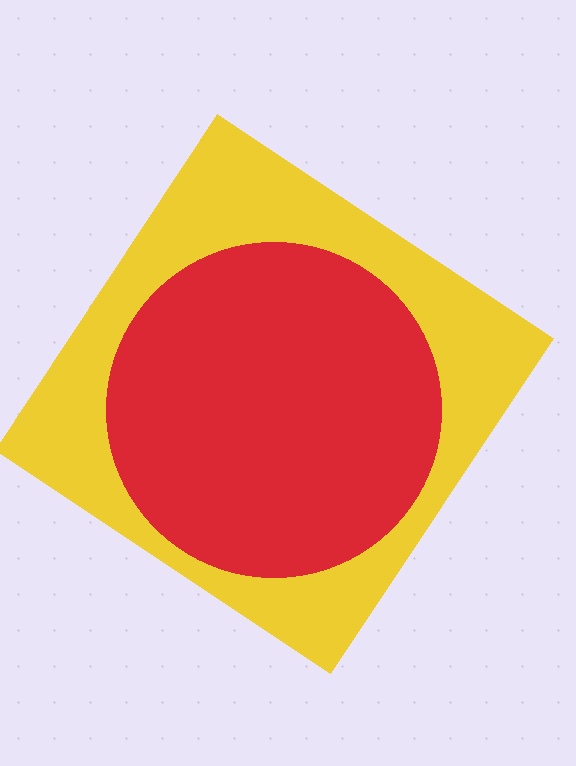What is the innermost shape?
The red circle.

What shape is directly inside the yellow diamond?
The red circle.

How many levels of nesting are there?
2.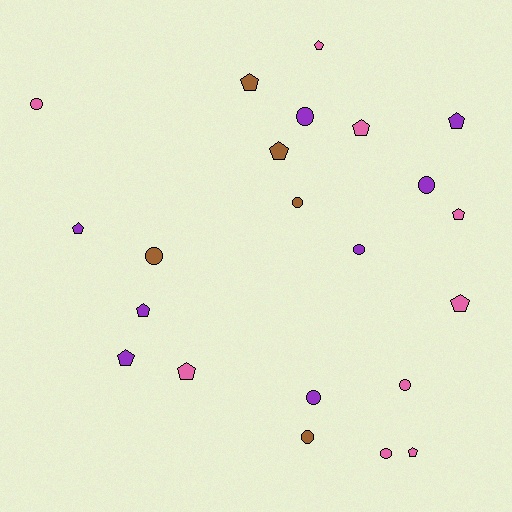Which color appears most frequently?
Pink, with 9 objects.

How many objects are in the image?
There are 22 objects.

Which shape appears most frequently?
Pentagon, with 12 objects.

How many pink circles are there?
There are 3 pink circles.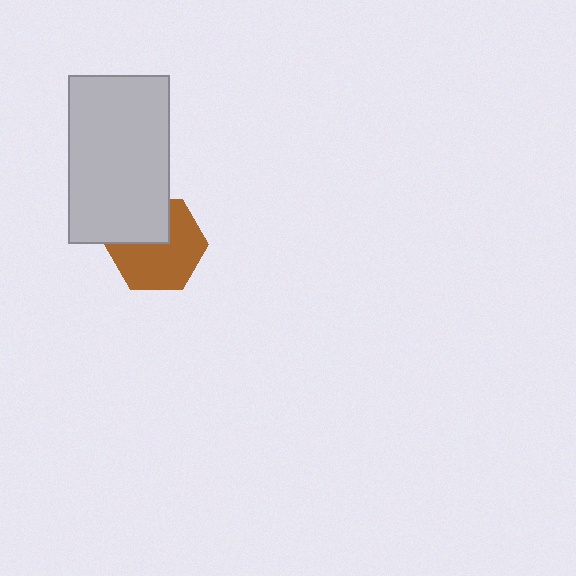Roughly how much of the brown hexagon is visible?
Most of it is visible (roughly 68%).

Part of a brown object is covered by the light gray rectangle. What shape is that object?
It is a hexagon.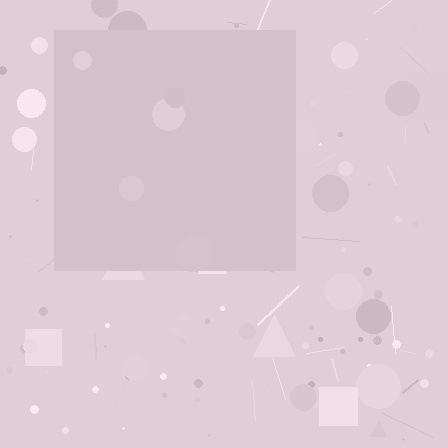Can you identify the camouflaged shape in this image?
The camouflaged shape is a square.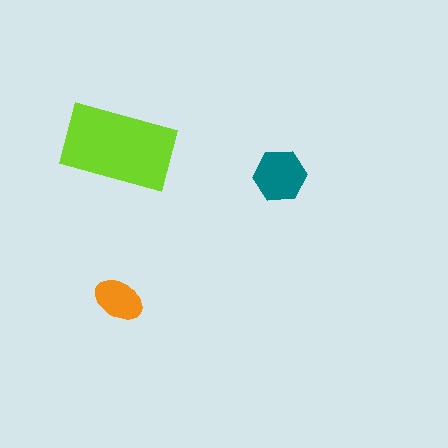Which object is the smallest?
The orange ellipse.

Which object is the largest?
The lime rectangle.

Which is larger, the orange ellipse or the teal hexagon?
The teal hexagon.